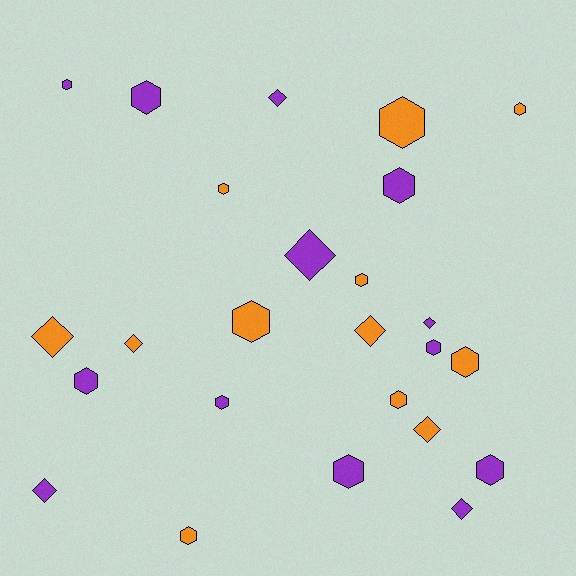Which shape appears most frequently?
Hexagon, with 16 objects.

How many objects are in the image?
There are 25 objects.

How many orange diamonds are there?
There are 4 orange diamonds.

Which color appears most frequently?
Purple, with 13 objects.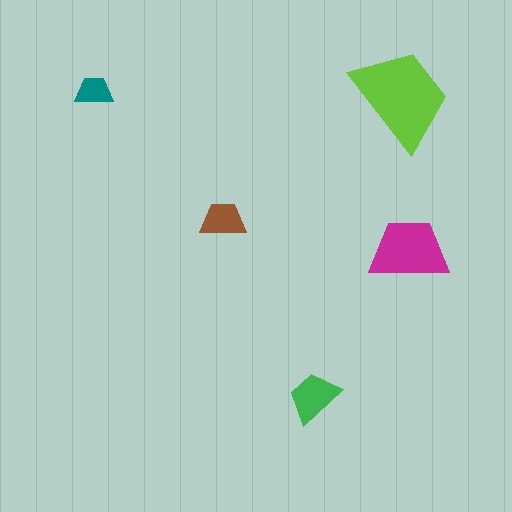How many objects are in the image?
There are 5 objects in the image.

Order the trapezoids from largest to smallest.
the lime one, the magenta one, the green one, the brown one, the teal one.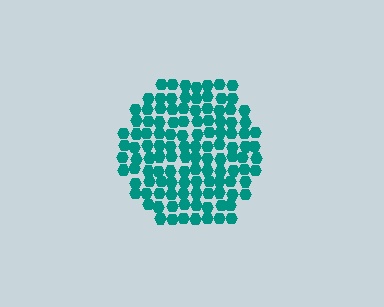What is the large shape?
The large shape is a hexagon.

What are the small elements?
The small elements are hexagons.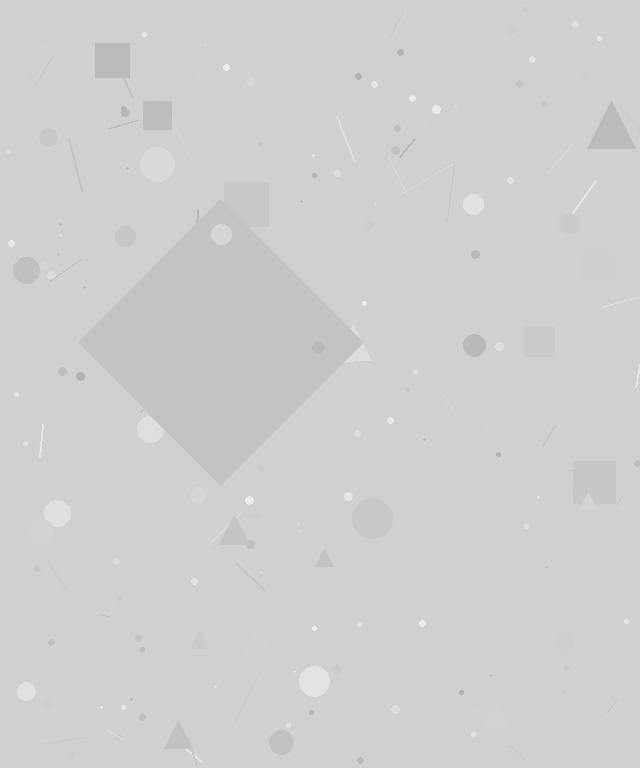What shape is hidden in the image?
A diamond is hidden in the image.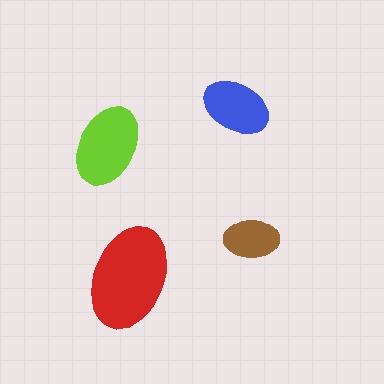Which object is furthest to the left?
The lime ellipse is leftmost.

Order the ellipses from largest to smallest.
the red one, the lime one, the blue one, the brown one.